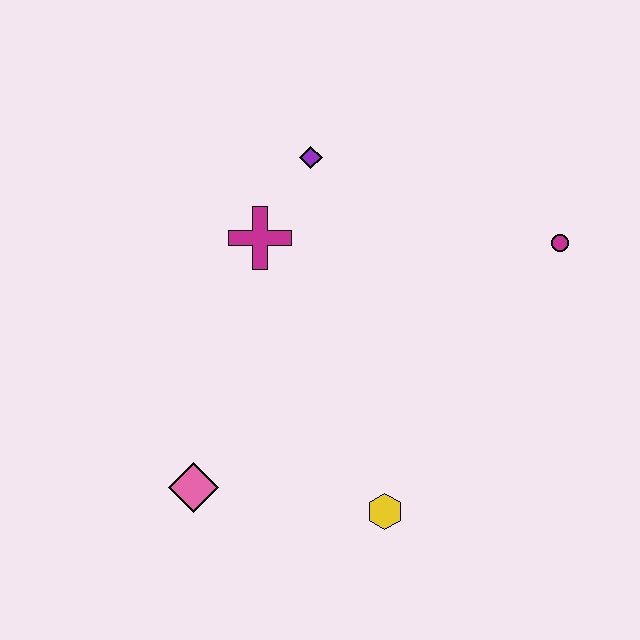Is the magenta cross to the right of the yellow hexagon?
No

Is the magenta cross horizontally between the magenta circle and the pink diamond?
Yes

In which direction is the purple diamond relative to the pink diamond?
The purple diamond is above the pink diamond.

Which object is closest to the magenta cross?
The purple diamond is closest to the magenta cross.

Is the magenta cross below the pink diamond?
No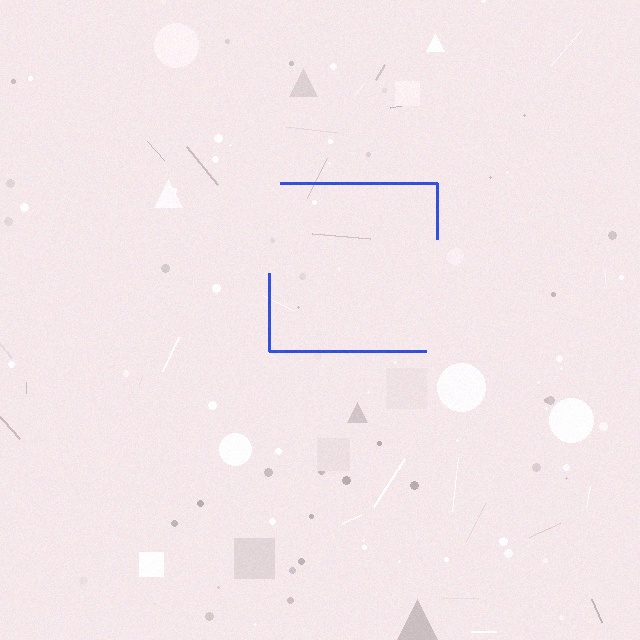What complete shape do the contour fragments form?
The contour fragments form a square.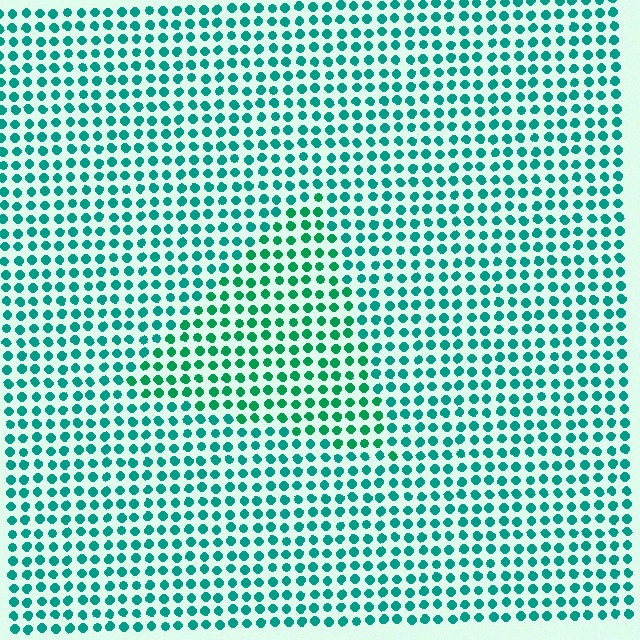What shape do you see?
I see a triangle.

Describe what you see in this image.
The image is filled with small teal elements in a uniform arrangement. A triangle-shaped region is visible where the elements are tinted to a slightly different hue, forming a subtle color boundary.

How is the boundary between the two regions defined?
The boundary is defined purely by a slight shift in hue (about 21 degrees). Spacing, size, and orientation are identical on both sides.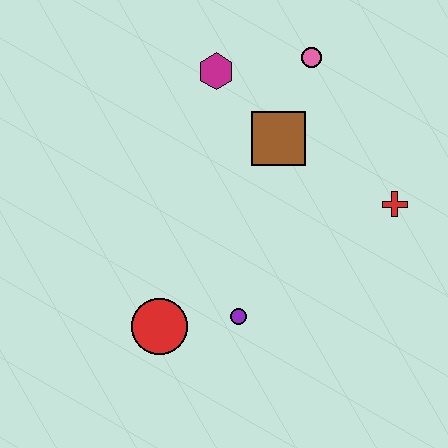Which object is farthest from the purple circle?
The pink circle is farthest from the purple circle.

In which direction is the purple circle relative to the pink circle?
The purple circle is below the pink circle.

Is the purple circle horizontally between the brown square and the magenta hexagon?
Yes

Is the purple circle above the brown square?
No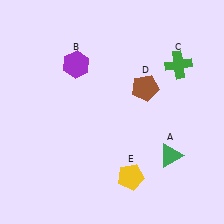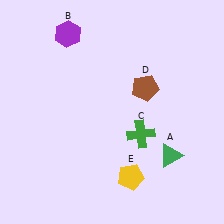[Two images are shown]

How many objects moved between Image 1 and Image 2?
2 objects moved between the two images.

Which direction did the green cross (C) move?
The green cross (C) moved down.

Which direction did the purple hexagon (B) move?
The purple hexagon (B) moved up.